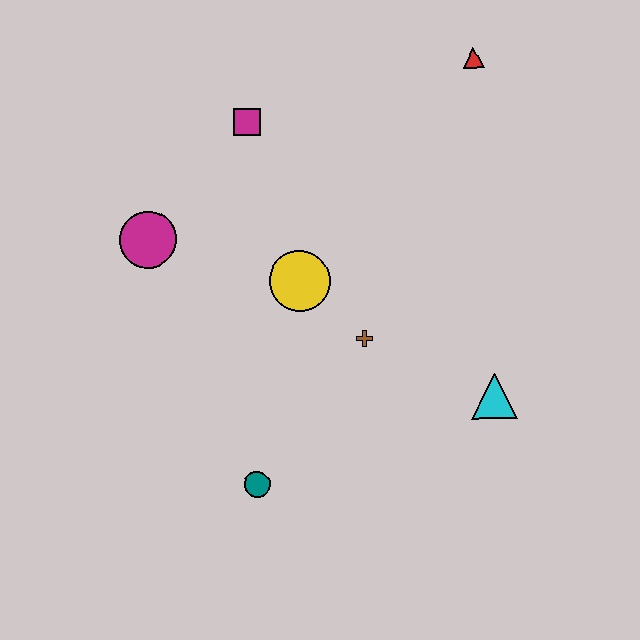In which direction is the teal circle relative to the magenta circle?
The teal circle is below the magenta circle.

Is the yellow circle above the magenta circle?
No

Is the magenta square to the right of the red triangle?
No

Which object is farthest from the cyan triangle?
The magenta circle is farthest from the cyan triangle.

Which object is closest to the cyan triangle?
The brown cross is closest to the cyan triangle.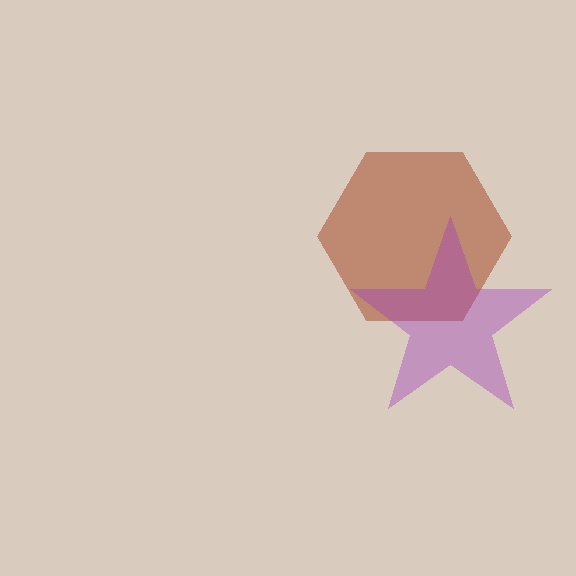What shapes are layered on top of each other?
The layered shapes are: a brown hexagon, a purple star.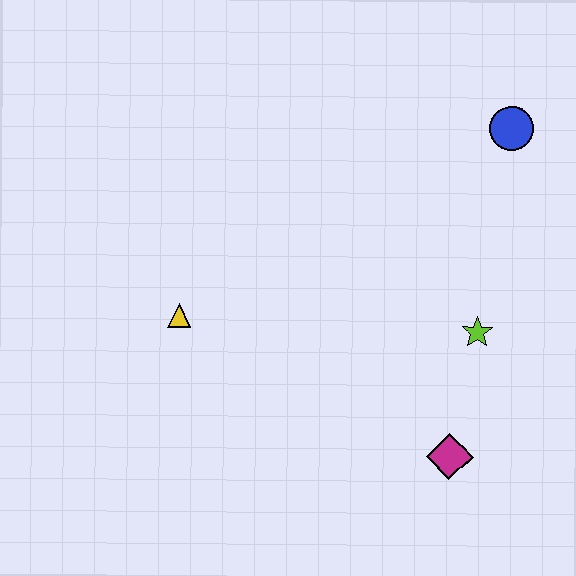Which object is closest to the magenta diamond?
The lime star is closest to the magenta diamond.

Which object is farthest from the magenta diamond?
The blue circle is farthest from the magenta diamond.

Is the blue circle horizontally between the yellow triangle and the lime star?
No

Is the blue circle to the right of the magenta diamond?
Yes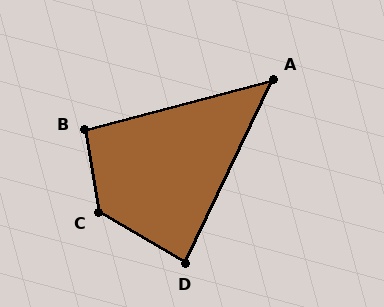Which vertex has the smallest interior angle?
A, at approximately 50 degrees.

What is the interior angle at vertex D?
Approximately 85 degrees (acute).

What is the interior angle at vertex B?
Approximately 95 degrees (obtuse).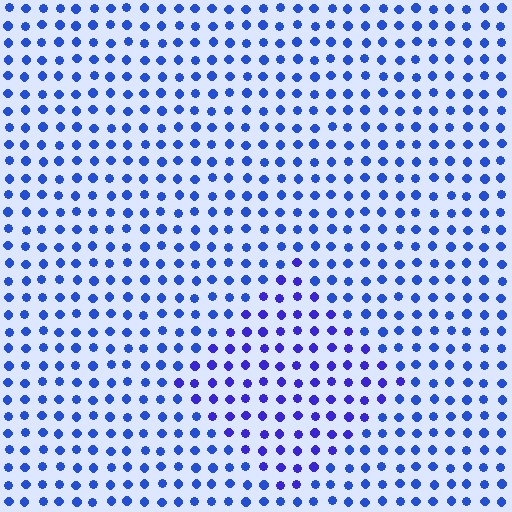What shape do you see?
I see a diamond.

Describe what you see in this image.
The image is filled with small blue elements in a uniform arrangement. A diamond-shaped region is visible where the elements are tinted to a slightly different hue, forming a subtle color boundary.